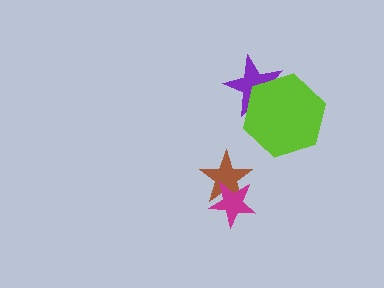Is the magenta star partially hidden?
No, no other shape covers it.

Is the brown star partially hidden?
Yes, it is partially covered by another shape.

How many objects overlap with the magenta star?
1 object overlaps with the magenta star.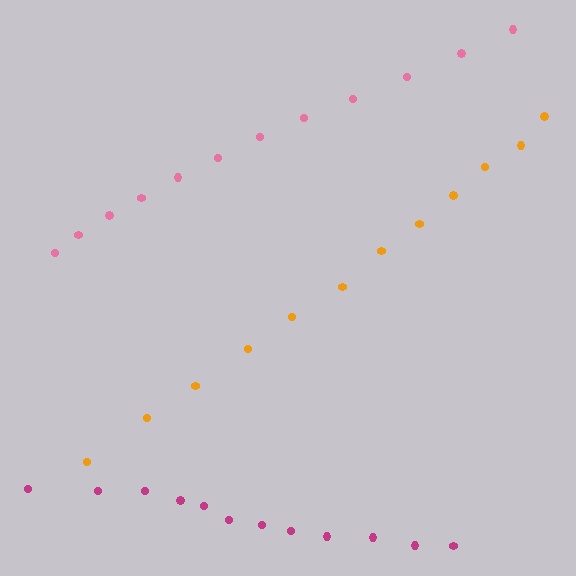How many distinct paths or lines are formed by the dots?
There are 3 distinct paths.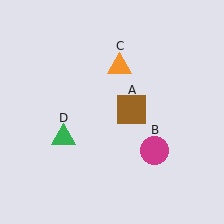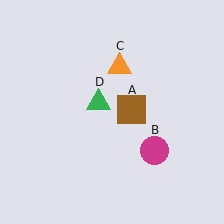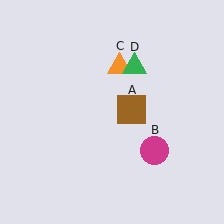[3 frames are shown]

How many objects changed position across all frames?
1 object changed position: green triangle (object D).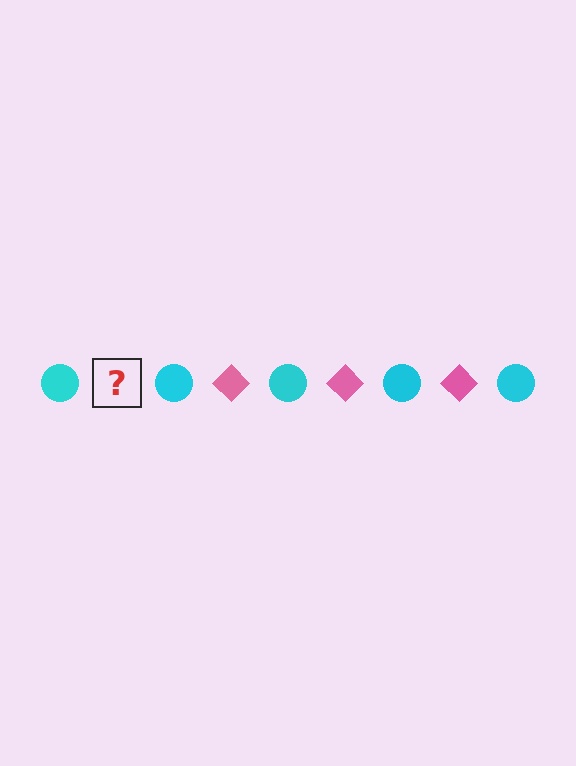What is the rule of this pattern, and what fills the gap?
The rule is that the pattern alternates between cyan circle and pink diamond. The gap should be filled with a pink diamond.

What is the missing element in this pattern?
The missing element is a pink diamond.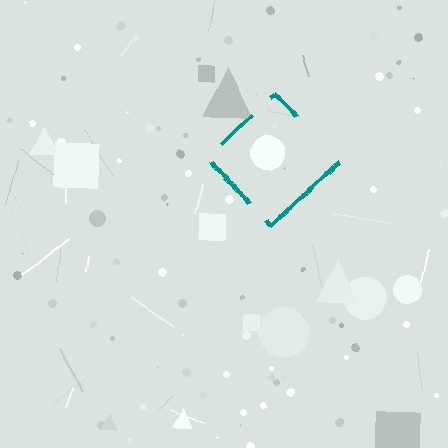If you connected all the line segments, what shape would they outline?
They would outline a diamond.